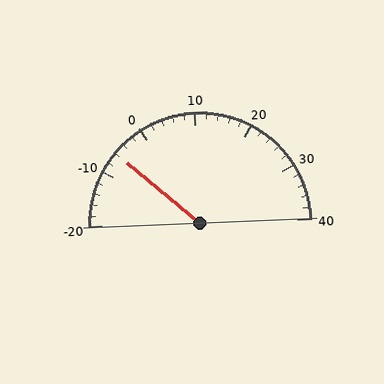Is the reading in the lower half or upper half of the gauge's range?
The reading is in the lower half of the range (-20 to 40).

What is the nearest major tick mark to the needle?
The nearest major tick mark is -10.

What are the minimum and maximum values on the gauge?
The gauge ranges from -20 to 40.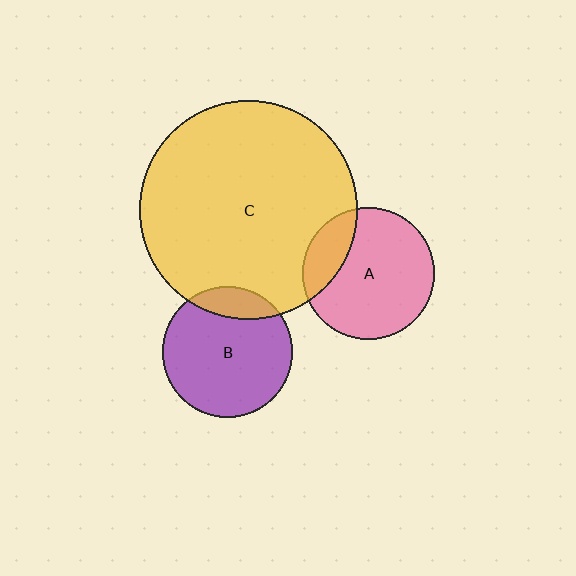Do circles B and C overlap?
Yes.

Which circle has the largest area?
Circle C (yellow).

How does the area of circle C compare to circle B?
Approximately 2.8 times.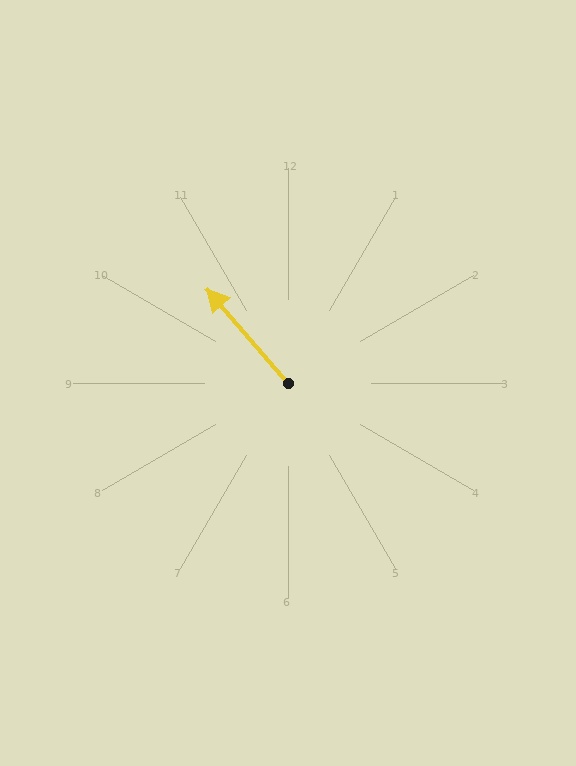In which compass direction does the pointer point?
Northwest.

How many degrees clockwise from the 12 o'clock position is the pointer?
Approximately 319 degrees.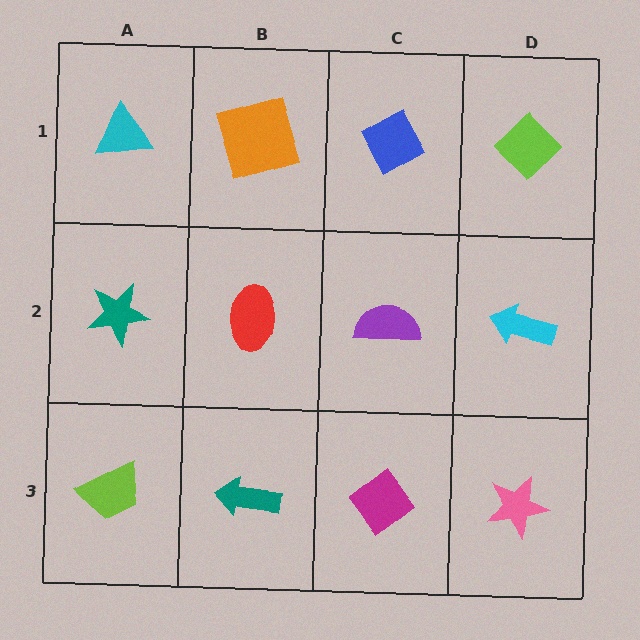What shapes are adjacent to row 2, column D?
A lime diamond (row 1, column D), a pink star (row 3, column D), a purple semicircle (row 2, column C).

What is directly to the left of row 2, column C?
A red ellipse.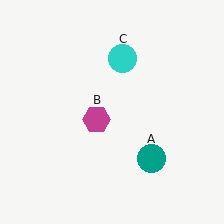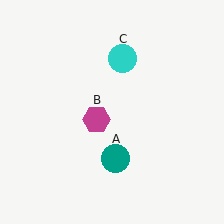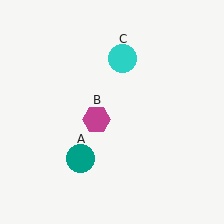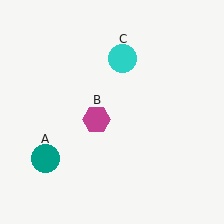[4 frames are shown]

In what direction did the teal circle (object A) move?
The teal circle (object A) moved left.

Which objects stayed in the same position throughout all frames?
Magenta hexagon (object B) and cyan circle (object C) remained stationary.